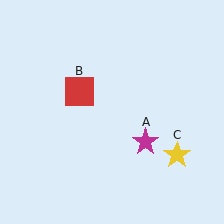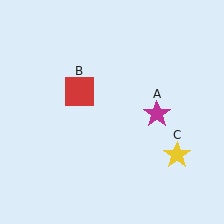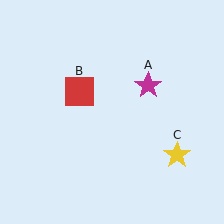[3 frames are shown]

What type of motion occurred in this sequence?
The magenta star (object A) rotated counterclockwise around the center of the scene.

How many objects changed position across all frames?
1 object changed position: magenta star (object A).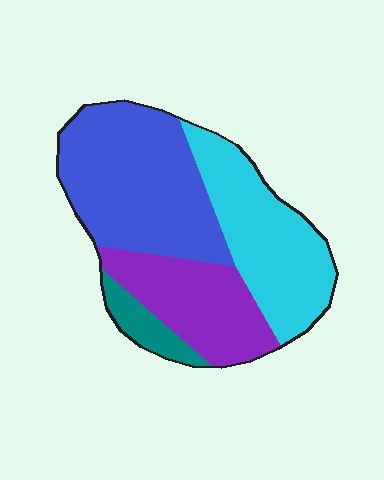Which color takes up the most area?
Blue, at roughly 40%.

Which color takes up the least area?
Teal, at roughly 5%.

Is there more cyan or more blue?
Blue.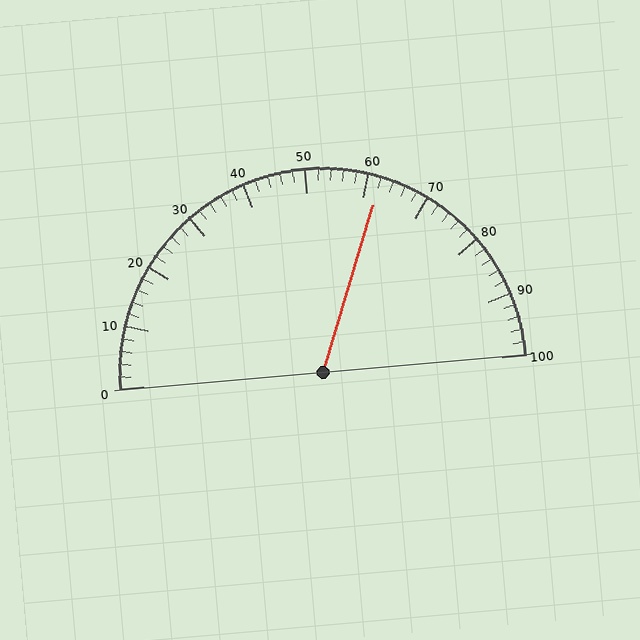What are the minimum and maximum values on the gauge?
The gauge ranges from 0 to 100.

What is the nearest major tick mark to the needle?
The nearest major tick mark is 60.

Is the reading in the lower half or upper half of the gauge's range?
The reading is in the upper half of the range (0 to 100).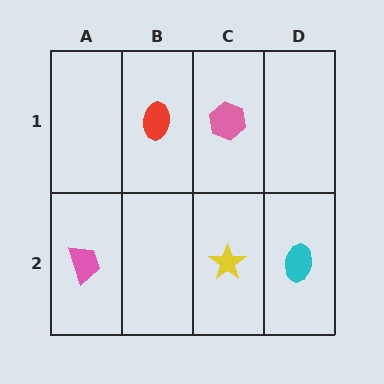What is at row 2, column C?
A yellow star.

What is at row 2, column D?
A cyan ellipse.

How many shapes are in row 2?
3 shapes.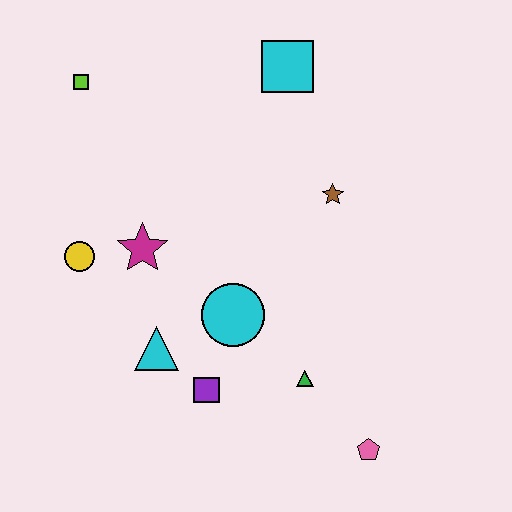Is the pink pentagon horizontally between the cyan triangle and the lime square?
No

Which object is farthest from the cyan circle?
The lime square is farthest from the cyan circle.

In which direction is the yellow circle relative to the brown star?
The yellow circle is to the left of the brown star.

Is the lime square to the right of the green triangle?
No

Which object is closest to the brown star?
The cyan square is closest to the brown star.